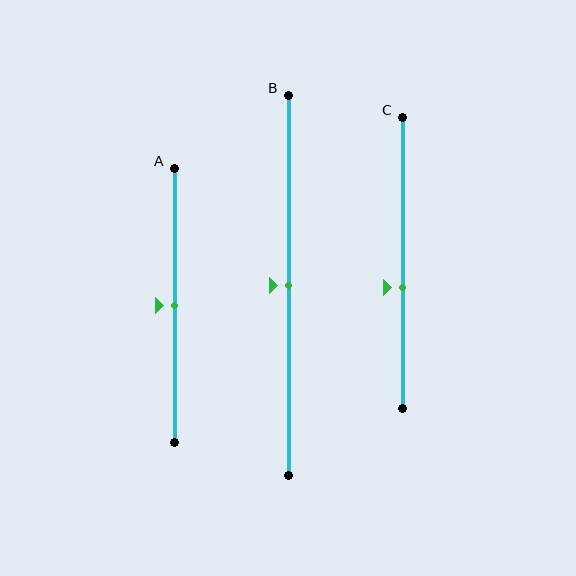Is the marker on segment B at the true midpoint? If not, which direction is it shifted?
Yes, the marker on segment B is at the true midpoint.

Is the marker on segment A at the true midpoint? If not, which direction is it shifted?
Yes, the marker on segment A is at the true midpoint.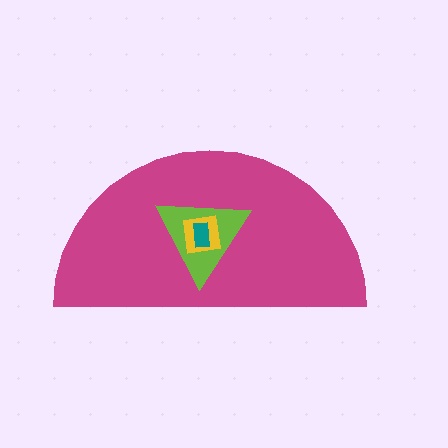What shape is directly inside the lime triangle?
The yellow square.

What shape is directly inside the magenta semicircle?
The lime triangle.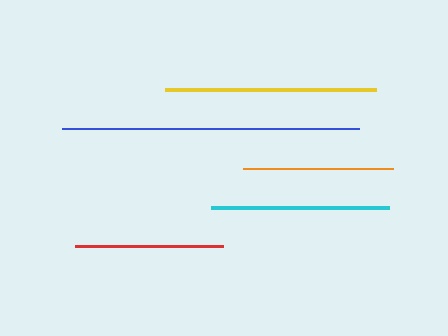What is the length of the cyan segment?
The cyan segment is approximately 178 pixels long.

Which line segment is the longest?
The blue line is the longest at approximately 297 pixels.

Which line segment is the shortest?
The red line is the shortest at approximately 148 pixels.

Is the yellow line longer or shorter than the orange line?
The yellow line is longer than the orange line.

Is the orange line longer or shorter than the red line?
The orange line is longer than the red line.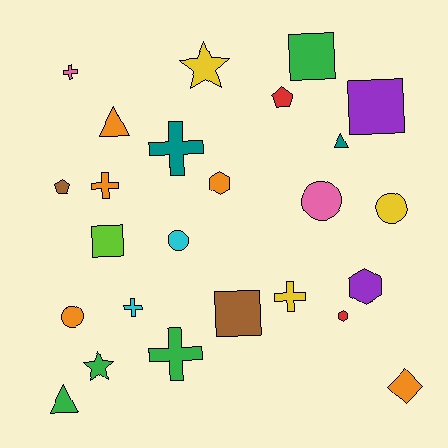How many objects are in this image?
There are 25 objects.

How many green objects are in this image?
There are 4 green objects.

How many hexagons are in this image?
There are 3 hexagons.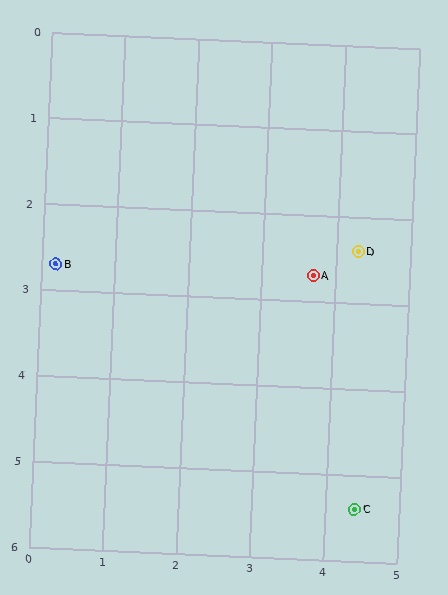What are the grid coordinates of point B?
Point B is at approximately (0.2, 2.7).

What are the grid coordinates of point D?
Point D is at approximately (4.3, 2.4).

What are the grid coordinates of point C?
Point C is at approximately (4.4, 5.4).